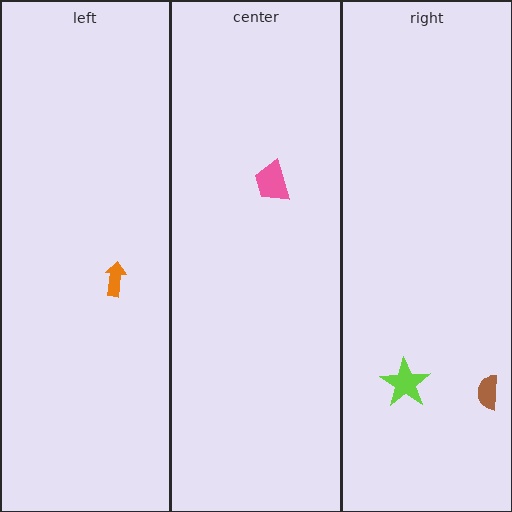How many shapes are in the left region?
1.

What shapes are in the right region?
The lime star, the brown semicircle.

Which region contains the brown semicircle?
The right region.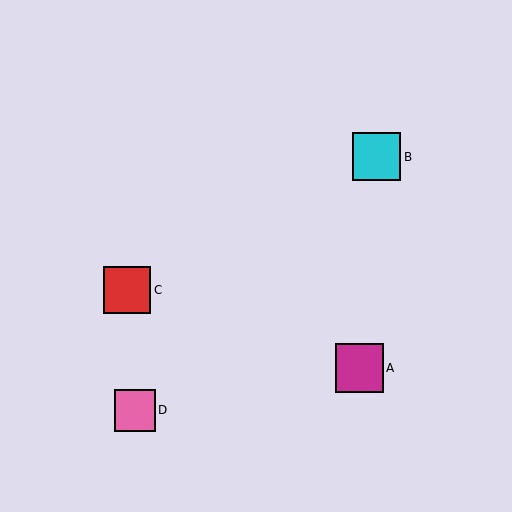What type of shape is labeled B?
Shape B is a cyan square.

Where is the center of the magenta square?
The center of the magenta square is at (359, 368).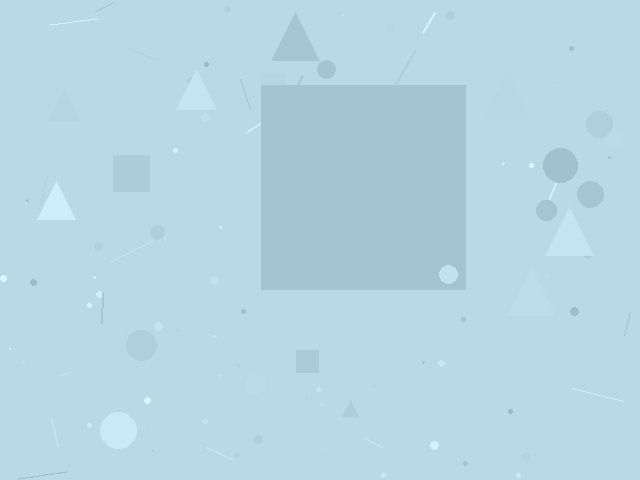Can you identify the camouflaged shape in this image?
The camouflaged shape is a square.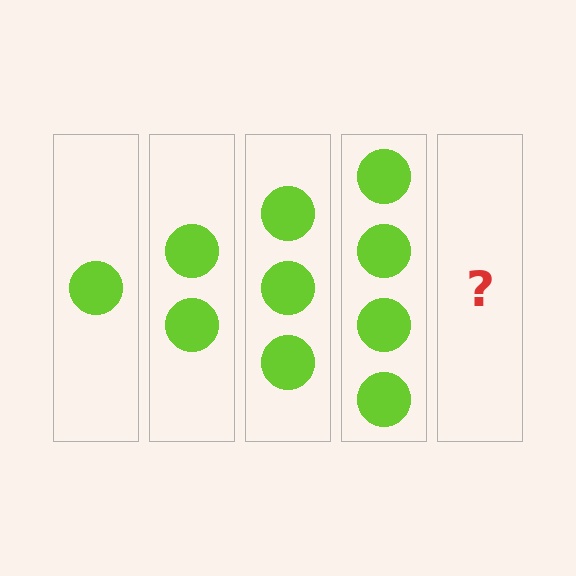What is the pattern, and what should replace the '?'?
The pattern is that each step adds one more circle. The '?' should be 5 circles.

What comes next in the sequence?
The next element should be 5 circles.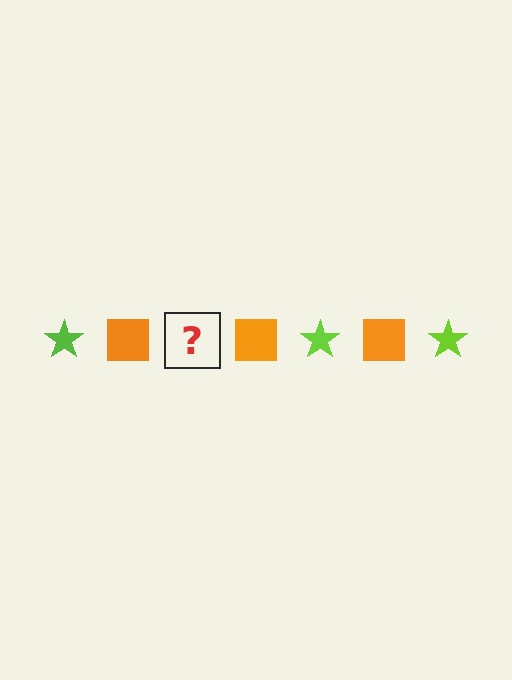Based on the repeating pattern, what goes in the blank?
The blank should be a lime star.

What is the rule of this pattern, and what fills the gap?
The rule is that the pattern alternates between lime star and orange square. The gap should be filled with a lime star.